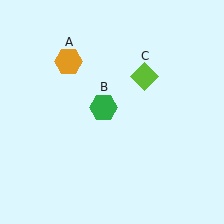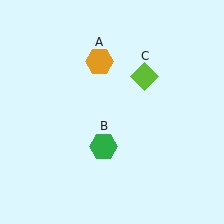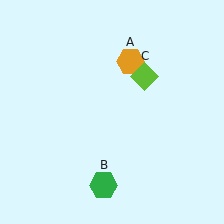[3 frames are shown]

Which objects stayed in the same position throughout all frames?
Lime diamond (object C) remained stationary.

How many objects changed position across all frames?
2 objects changed position: orange hexagon (object A), green hexagon (object B).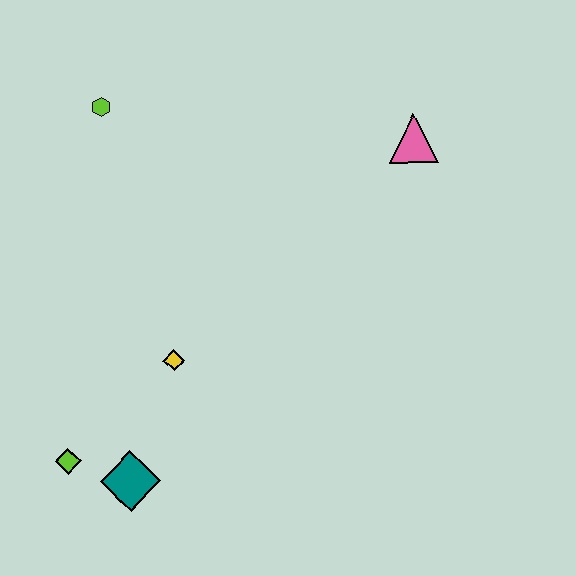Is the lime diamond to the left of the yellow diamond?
Yes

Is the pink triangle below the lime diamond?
No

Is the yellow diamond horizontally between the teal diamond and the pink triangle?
Yes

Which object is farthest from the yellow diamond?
The pink triangle is farthest from the yellow diamond.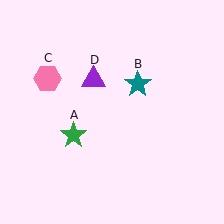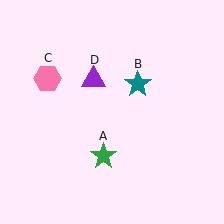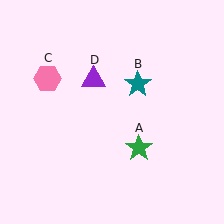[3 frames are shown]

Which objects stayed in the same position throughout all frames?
Teal star (object B) and pink hexagon (object C) and purple triangle (object D) remained stationary.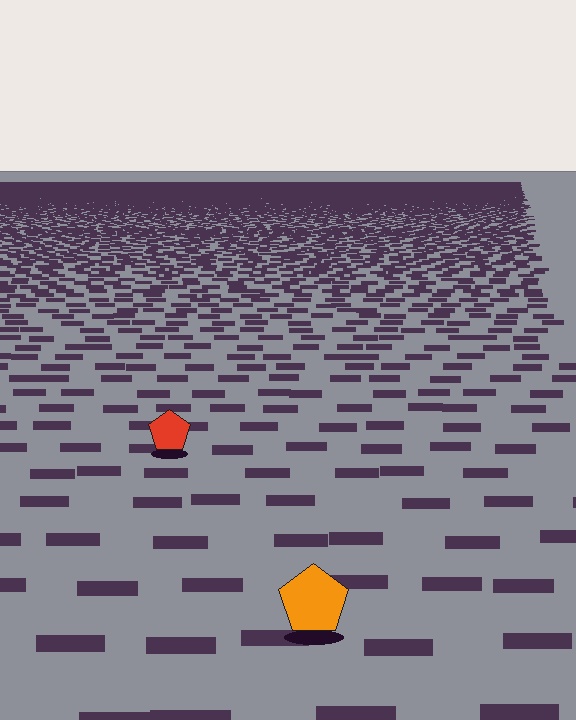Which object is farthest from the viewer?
The red pentagon is farthest from the viewer. It appears smaller and the ground texture around it is denser.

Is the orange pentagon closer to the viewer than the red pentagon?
Yes. The orange pentagon is closer — you can tell from the texture gradient: the ground texture is coarser near it.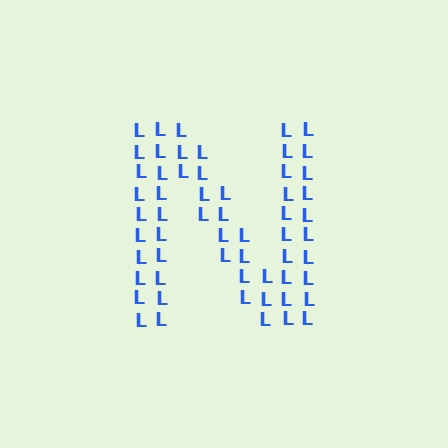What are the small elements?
The small elements are letter L's.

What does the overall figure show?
The overall figure shows the letter N.